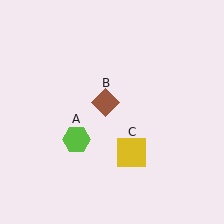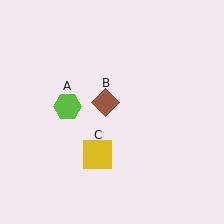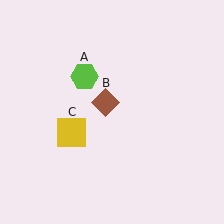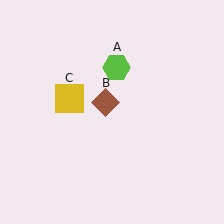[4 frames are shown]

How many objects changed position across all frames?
2 objects changed position: lime hexagon (object A), yellow square (object C).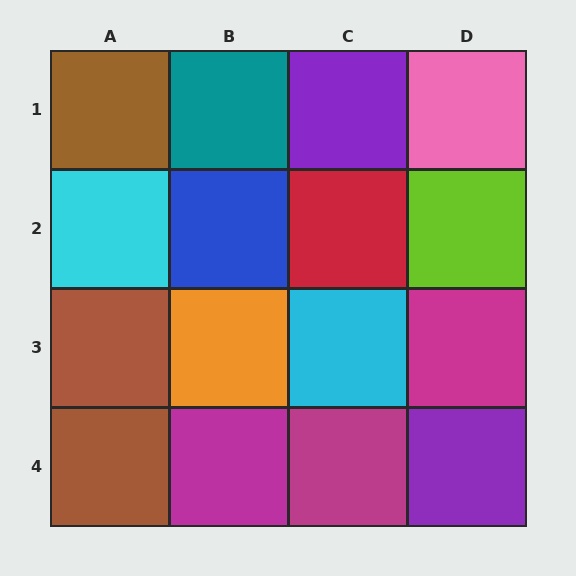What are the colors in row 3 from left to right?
Brown, orange, cyan, magenta.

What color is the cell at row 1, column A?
Brown.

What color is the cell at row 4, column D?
Purple.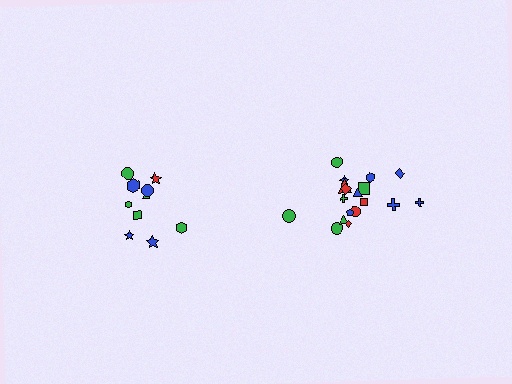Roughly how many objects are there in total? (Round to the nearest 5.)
Roughly 30 objects in total.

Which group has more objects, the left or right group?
The right group.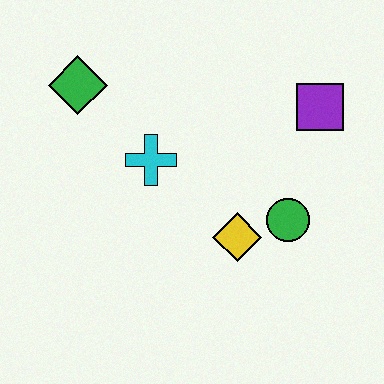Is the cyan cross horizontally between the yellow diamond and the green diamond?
Yes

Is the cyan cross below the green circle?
No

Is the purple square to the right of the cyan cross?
Yes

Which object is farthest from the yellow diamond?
The green diamond is farthest from the yellow diamond.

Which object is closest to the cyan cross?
The green diamond is closest to the cyan cross.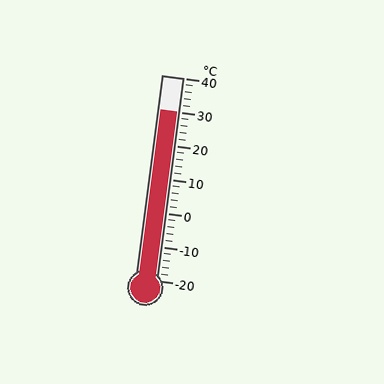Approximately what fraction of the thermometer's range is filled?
The thermometer is filled to approximately 85% of its range.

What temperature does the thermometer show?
The thermometer shows approximately 30°C.